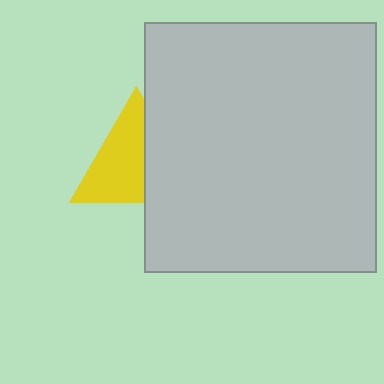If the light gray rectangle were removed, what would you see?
You would see the complete yellow triangle.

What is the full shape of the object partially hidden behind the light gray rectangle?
The partially hidden object is a yellow triangle.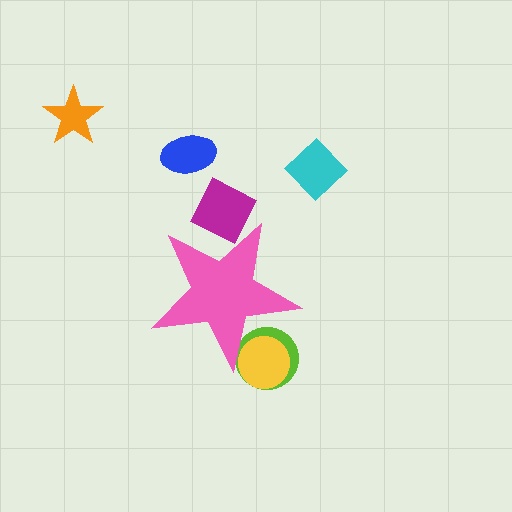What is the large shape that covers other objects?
A pink star.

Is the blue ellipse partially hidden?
No, the blue ellipse is fully visible.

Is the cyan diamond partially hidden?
No, the cyan diamond is fully visible.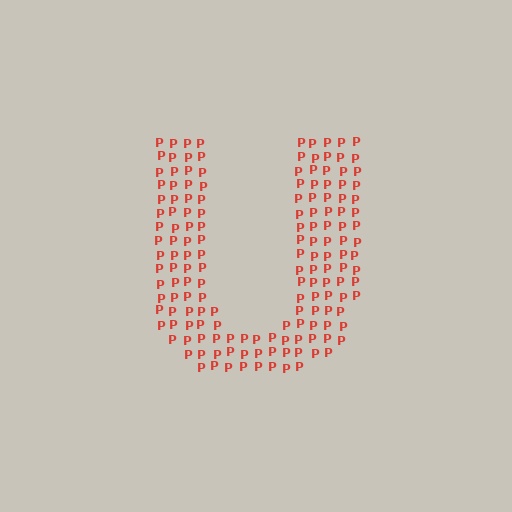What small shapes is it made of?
It is made of small letter P's.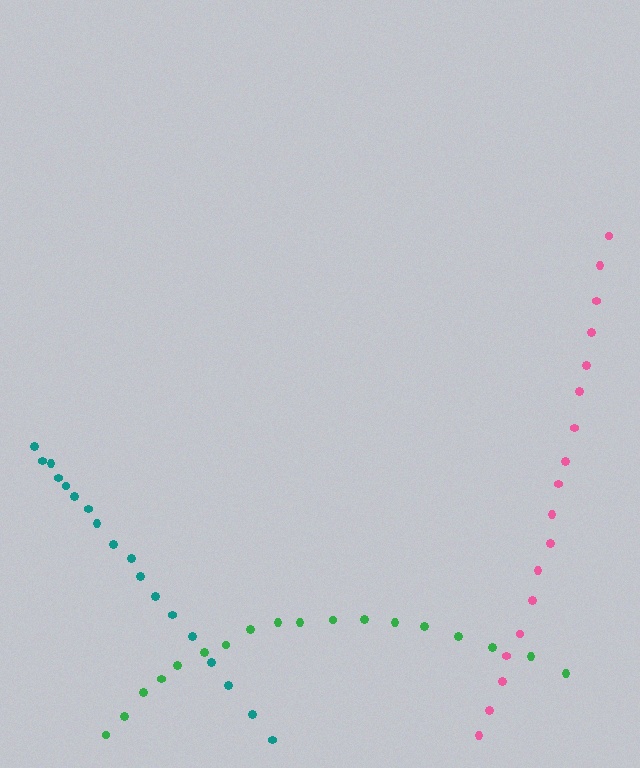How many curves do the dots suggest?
There are 3 distinct paths.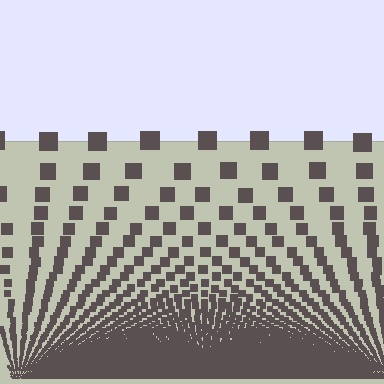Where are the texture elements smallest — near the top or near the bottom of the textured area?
Near the bottom.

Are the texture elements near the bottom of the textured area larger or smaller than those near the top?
Smaller. The gradient is inverted — elements near the bottom are smaller and denser.